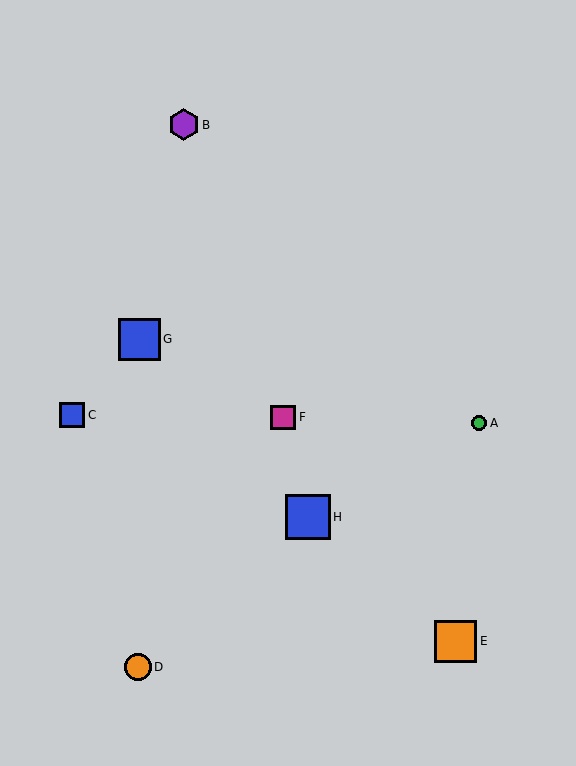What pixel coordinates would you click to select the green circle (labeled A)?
Click at (479, 423) to select the green circle A.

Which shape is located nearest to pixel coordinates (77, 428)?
The blue square (labeled C) at (72, 415) is nearest to that location.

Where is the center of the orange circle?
The center of the orange circle is at (138, 667).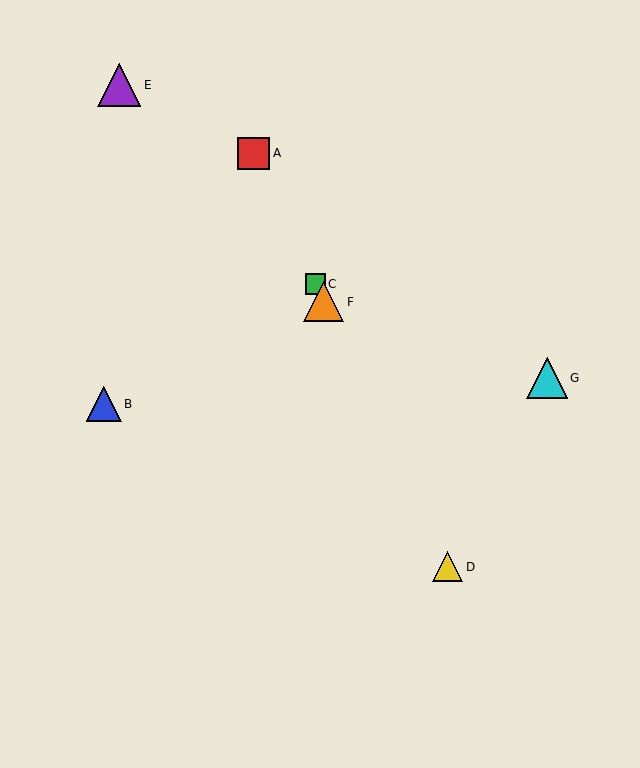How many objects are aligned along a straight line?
4 objects (A, C, D, F) are aligned along a straight line.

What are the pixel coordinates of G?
Object G is at (547, 378).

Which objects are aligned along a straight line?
Objects A, C, D, F are aligned along a straight line.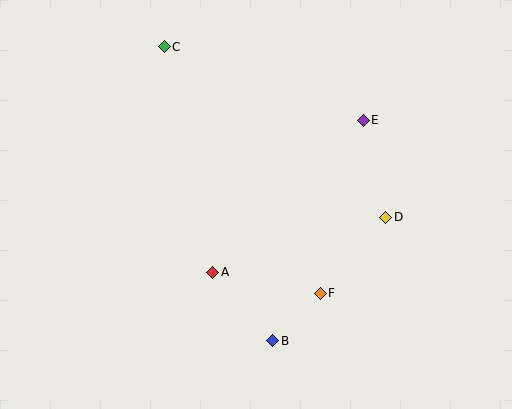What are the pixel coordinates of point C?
Point C is at (164, 47).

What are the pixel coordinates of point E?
Point E is at (363, 120).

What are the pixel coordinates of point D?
Point D is at (386, 217).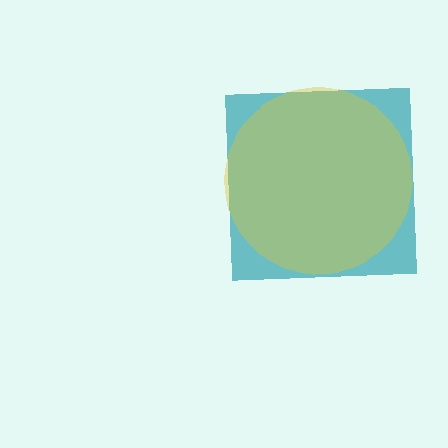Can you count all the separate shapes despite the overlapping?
Yes, there are 2 separate shapes.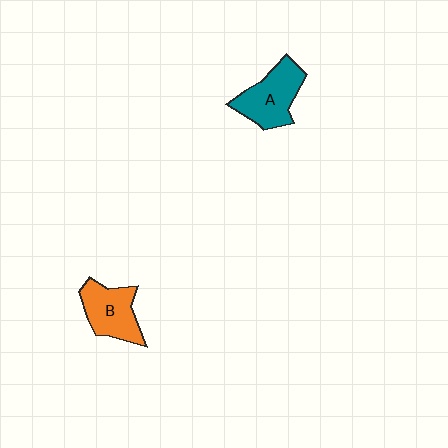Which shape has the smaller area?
Shape B (orange).